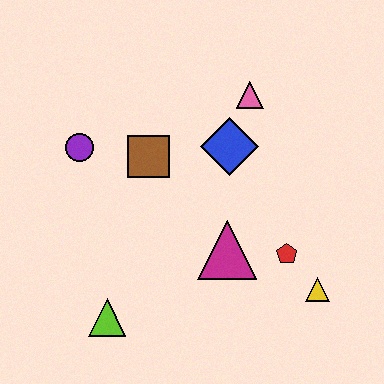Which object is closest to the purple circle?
The brown square is closest to the purple circle.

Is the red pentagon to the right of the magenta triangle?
Yes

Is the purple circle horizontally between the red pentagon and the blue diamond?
No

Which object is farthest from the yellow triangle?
The purple circle is farthest from the yellow triangle.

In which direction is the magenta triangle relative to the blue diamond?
The magenta triangle is below the blue diamond.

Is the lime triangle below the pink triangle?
Yes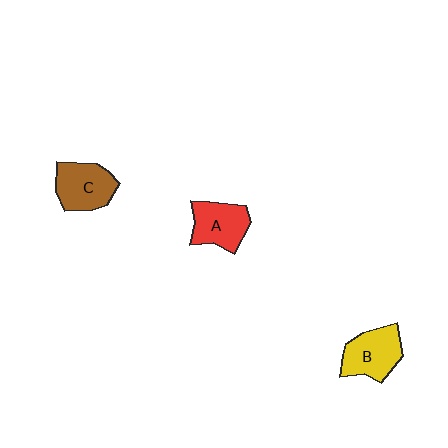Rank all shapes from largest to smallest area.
From largest to smallest: B (yellow), C (brown), A (red).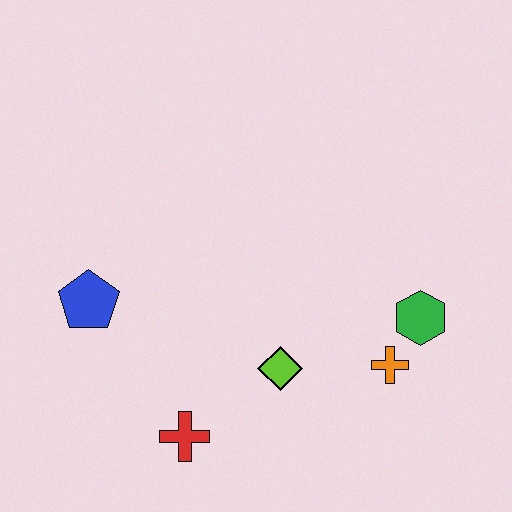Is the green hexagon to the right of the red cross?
Yes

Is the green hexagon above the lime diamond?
Yes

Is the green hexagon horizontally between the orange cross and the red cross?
No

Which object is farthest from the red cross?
The green hexagon is farthest from the red cross.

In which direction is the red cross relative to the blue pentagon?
The red cross is below the blue pentagon.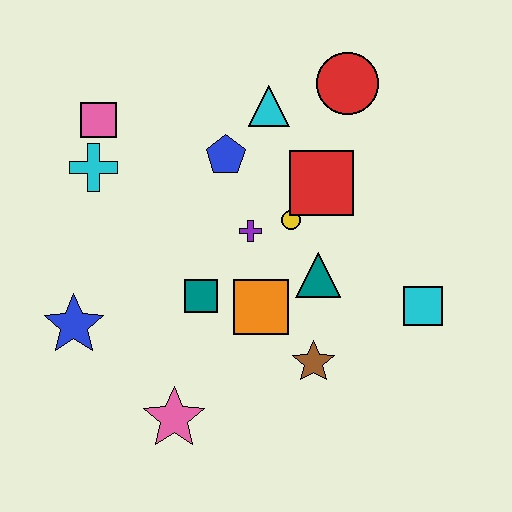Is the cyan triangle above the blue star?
Yes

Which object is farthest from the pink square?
The cyan square is farthest from the pink square.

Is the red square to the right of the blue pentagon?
Yes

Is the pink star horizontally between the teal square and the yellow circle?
No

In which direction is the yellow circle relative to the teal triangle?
The yellow circle is above the teal triangle.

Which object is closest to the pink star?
The teal square is closest to the pink star.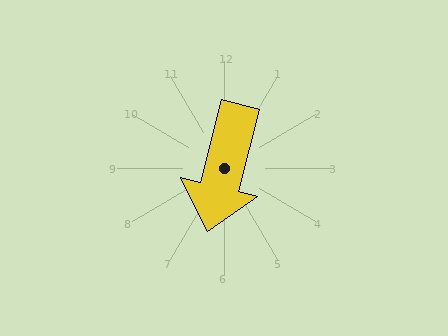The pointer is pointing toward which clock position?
Roughly 6 o'clock.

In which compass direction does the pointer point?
South.